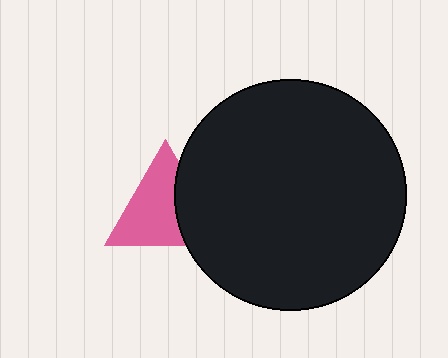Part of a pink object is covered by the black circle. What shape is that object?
It is a triangle.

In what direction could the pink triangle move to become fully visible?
The pink triangle could move left. That would shift it out from behind the black circle entirely.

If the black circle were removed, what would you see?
You would see the complete pink triangle.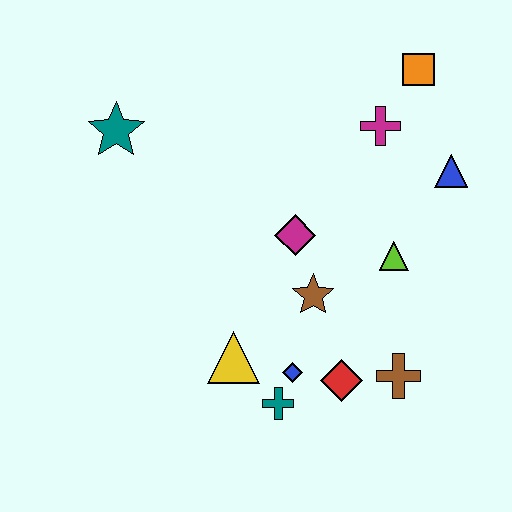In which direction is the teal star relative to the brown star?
The teal star is to the left of the brown star.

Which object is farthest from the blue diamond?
The orange square is farthest from the blue diamond.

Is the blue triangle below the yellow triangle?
No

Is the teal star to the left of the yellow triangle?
Yes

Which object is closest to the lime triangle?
The brown star is closest to the lime triangle.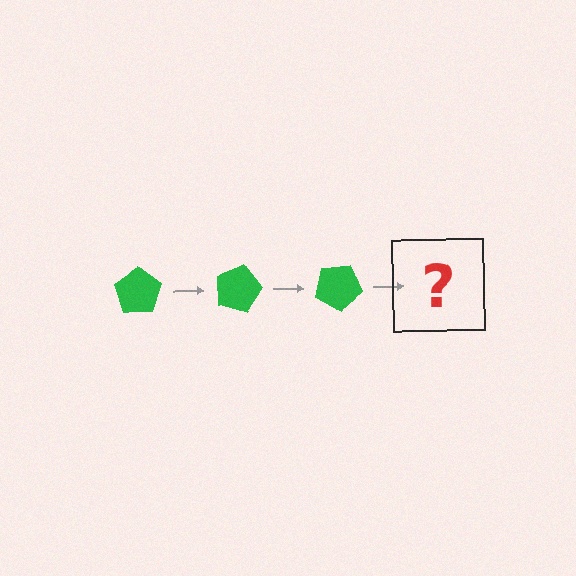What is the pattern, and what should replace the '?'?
The pattern is that the pentagon rotates 15 degrees each step. The '?' should be a green pentagon rotated 45 degrees.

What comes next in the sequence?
The next element should be a green pentagon rotated 45 degrees.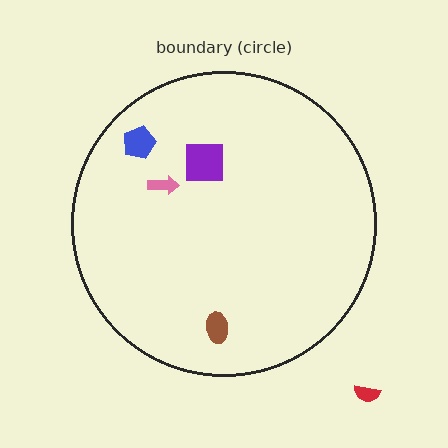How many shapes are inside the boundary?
4 inside, 1 outside.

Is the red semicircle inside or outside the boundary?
Outside.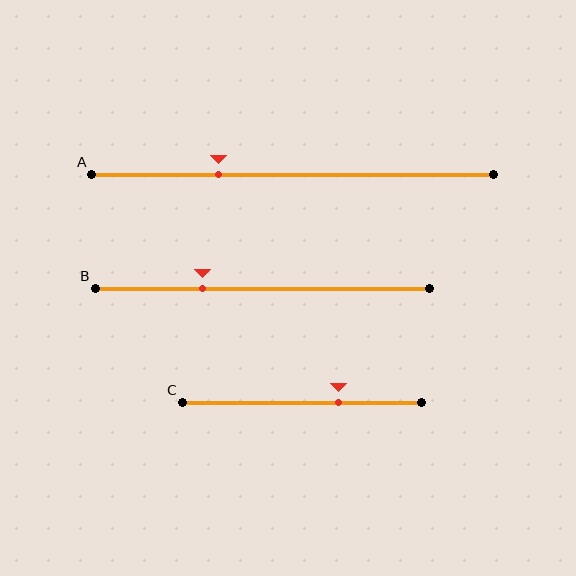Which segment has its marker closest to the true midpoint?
Segment C has its marker closest to the true midpoint.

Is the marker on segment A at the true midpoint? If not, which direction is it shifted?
No, the marker on segment A is shifted to the left by about 18% of the segment length.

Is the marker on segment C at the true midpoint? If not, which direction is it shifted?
No, the marker on segment C is shifted to the right by about 15% of the segment length.